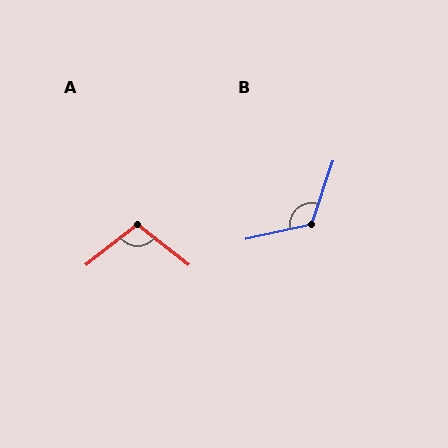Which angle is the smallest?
A, at approximately 103 degrees.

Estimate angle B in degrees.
Approximately 120 degrees.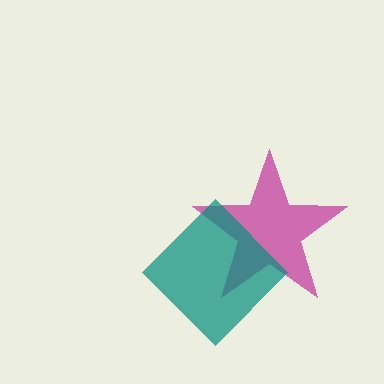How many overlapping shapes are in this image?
There are 2 overlapping shapes in the image.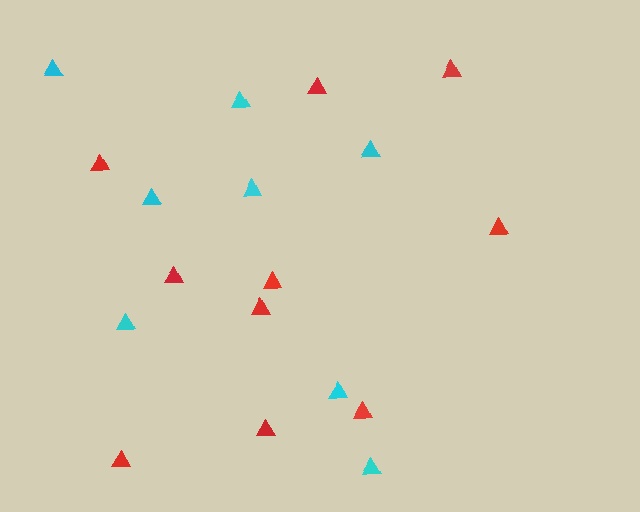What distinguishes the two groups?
There are 2 groups: one group of cyan triangles (8) and one group of red triangles (10).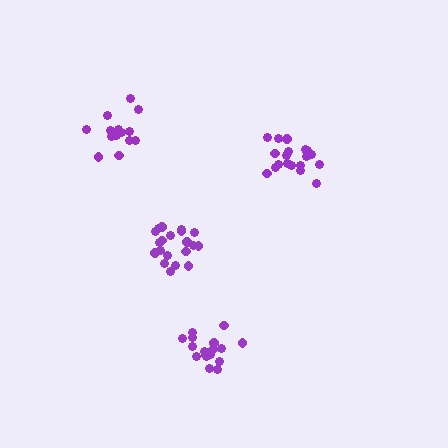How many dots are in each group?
Group 1: 19 dots, Group 2: 18 dots, Group 3: 20 dots, Group 4: 15 dots (72 total).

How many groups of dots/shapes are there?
There are 4 groups.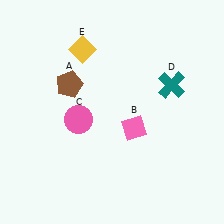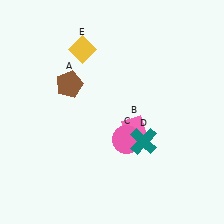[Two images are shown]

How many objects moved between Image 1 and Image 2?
2 objects moved between the two images.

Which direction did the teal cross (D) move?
The teal cross (D) moved down.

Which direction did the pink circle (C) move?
The pink circle (C) moved right.